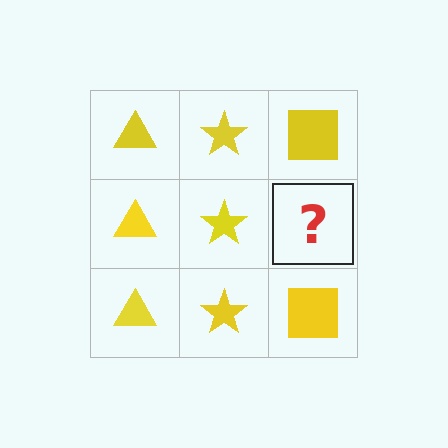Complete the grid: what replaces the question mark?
The question mark should be replaced with a yellow square.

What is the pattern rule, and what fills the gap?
The rule is that each column has a consistent shape. The gap should be filled with a yellow square.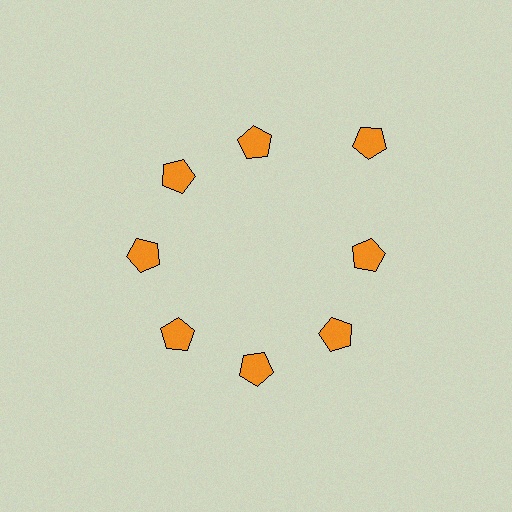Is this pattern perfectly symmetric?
No. The 8 orange pentagons are arranged in a ring, but one element near the 2 o'clock position is pushed outward from the center, breaking the 8-fold rotational symmetry.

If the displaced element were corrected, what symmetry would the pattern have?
It would have 8-fold rotational symmetry — the pattern would map onto itself every 45 degrees.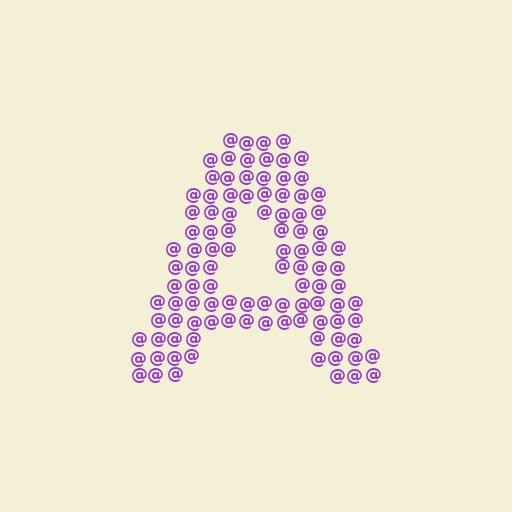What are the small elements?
The small elements are at signs.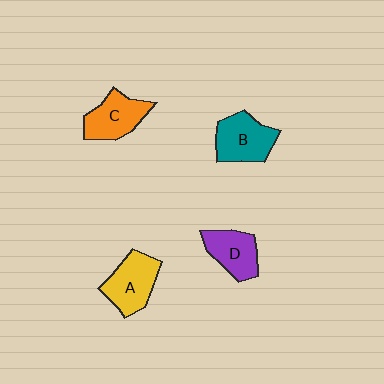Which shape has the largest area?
Shape B (teal).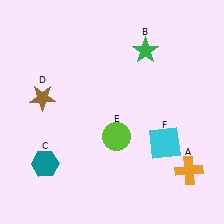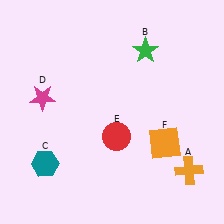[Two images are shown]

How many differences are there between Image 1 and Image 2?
There are 3 differences between the two images.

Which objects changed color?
D changed from brown to magenta. E changed from lime to red. F changed from cyan to orange.